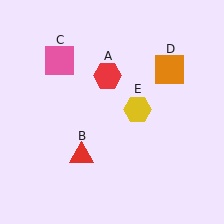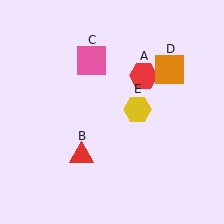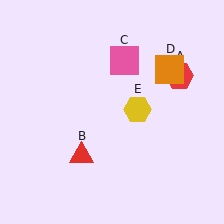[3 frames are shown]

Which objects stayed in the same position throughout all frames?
Red triangle (object B) and orange square (object D) and yellow hexagon (object E) remained stationary.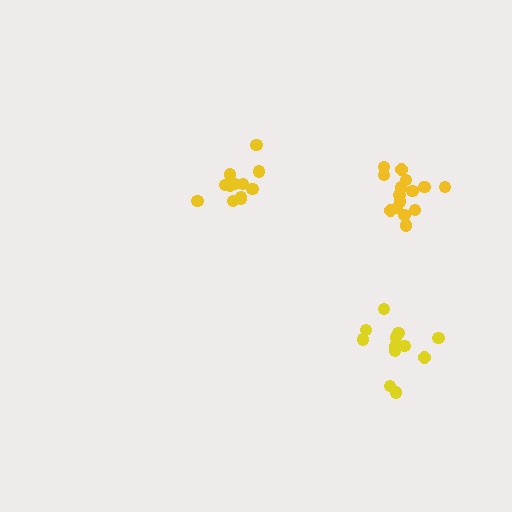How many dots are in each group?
Group 1: 13 dots, Group 2: 12 dots, Group 3: 15 dots (40 total).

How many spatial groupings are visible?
There are 3 spatial groupings.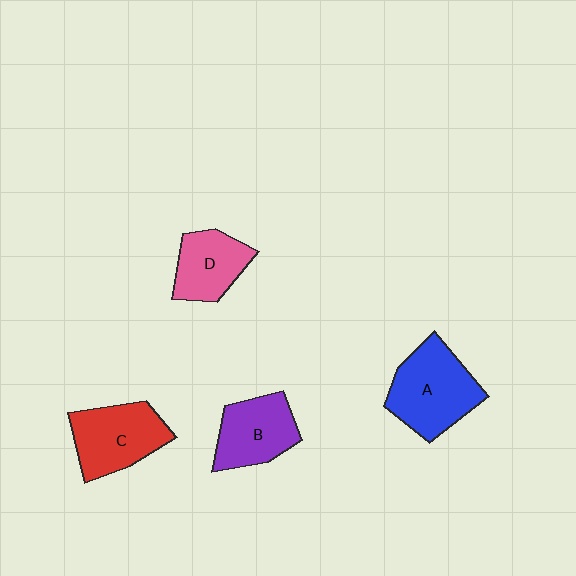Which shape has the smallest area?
Shape D (pink).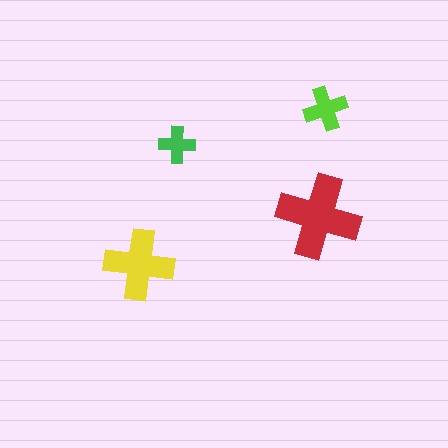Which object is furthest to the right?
The lime cross is rightmost.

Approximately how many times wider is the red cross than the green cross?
About 2.5 times wider.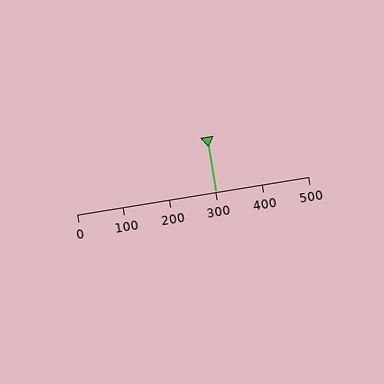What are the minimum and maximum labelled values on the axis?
The axis runs from 0 to 500.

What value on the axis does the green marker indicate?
The marker indicates approximately 300.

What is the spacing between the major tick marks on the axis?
The major ticks are spaced 100 apart.